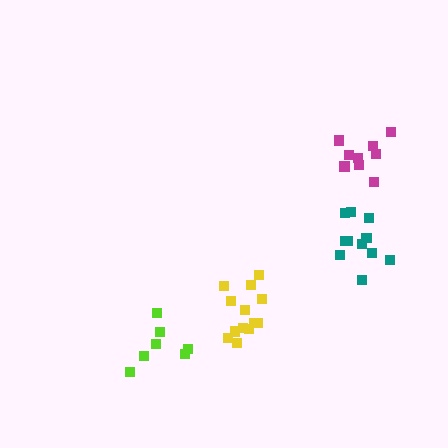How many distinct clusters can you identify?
There are 4 distinct clusters.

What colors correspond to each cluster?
The clusters are colored: yellow, teal, magenta, lime.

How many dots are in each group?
Group 1: 13 dots, Group 2: 11 dots, Group 3: 9 dots, Group 4: 7 dots (40 total).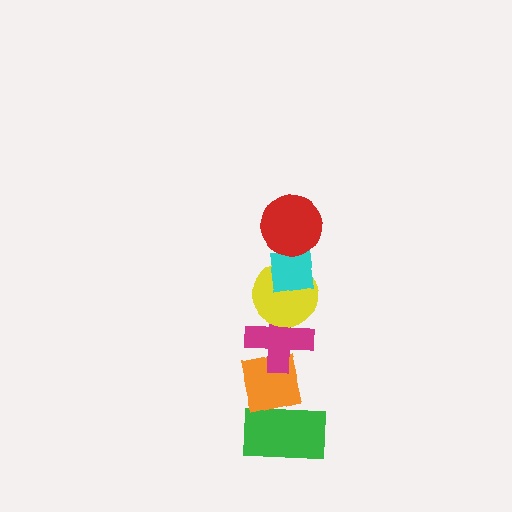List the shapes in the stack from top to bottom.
From top to bottom: the red circle, the cyan square, the yellow circle, the magenta cross, the orange square, the green rectangle.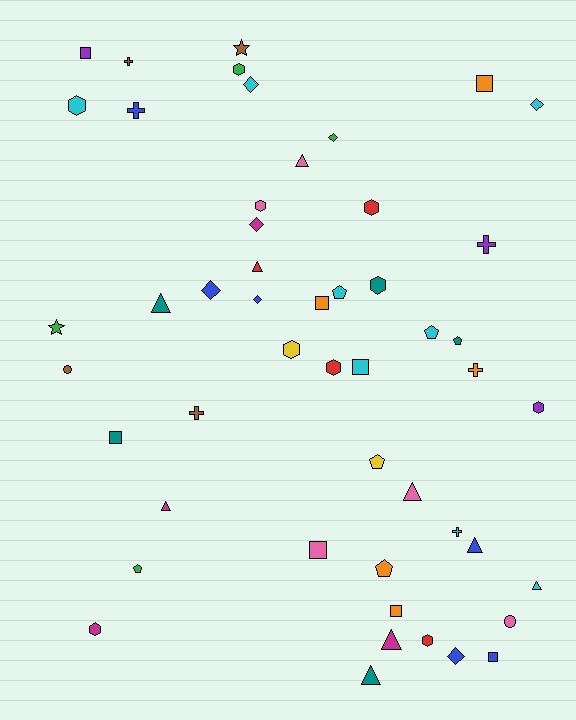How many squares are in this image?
There are 8 squares.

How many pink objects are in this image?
There are 5 pink objects.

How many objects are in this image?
There are 50 objects.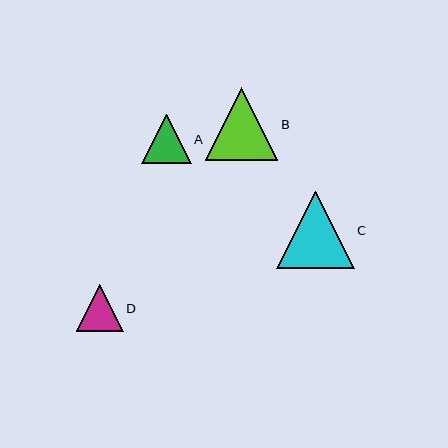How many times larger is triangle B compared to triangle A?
Triangle B is approximately 1.5 times the size of triangle A.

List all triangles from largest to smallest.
From largest to smallest: C, B, A, D.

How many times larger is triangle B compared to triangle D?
Triangle B is approximately 1.5 times the size of triangle D.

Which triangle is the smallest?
Triangle D is the smallest with a size of approximately 47 pixels.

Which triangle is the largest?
Triangle C is the largest with a size of approximately 77 pixels.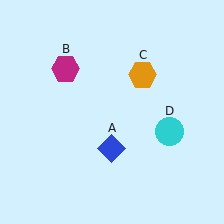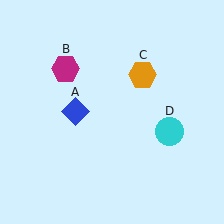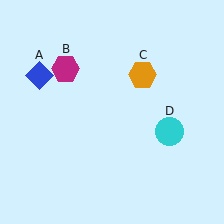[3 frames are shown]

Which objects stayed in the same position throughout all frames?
Magenta hexagon (object B) and orange hexagon (object C) and cyan circle (object D) remained stationary.